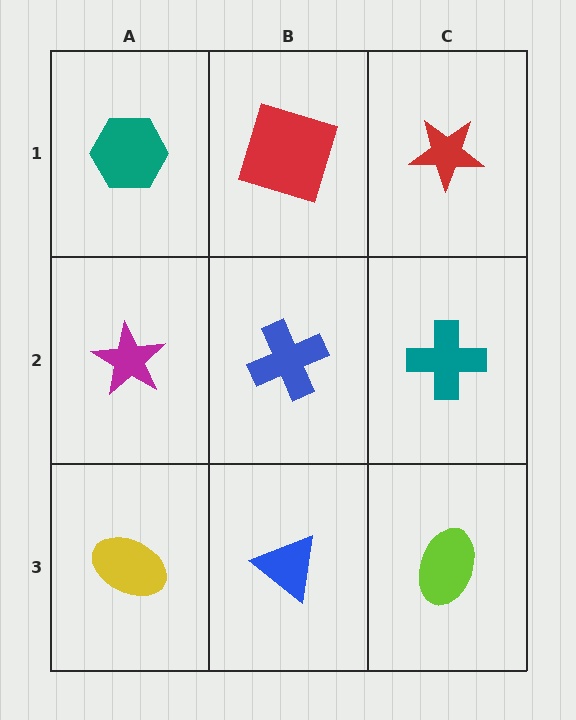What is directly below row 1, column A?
A magenta star.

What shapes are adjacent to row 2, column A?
A teal hexagon (row 1, column A), a yellow ellipse (row 3, column A), a blue cross (row 2, column B).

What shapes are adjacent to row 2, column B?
A red square (row 1, column B), a blue triangle (row 3, column B), a magenta star (row 2, column A), a teal cross (row 2, column C).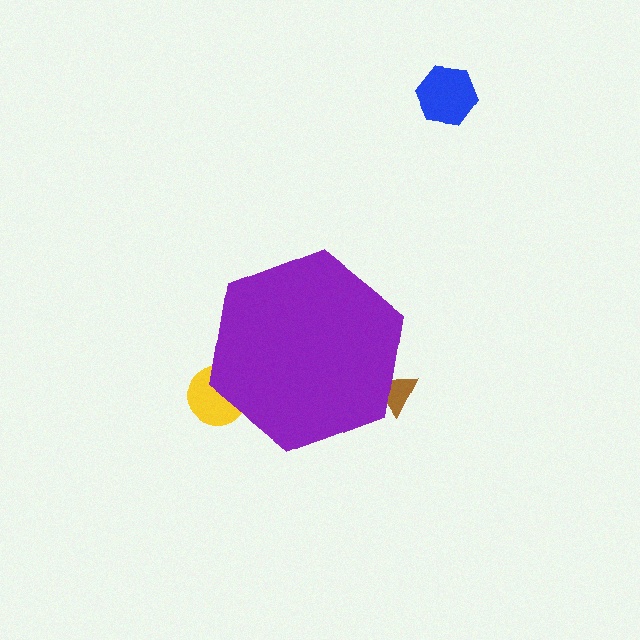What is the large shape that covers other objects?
A purple hexagon.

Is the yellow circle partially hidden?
Yes, the yellow circle is partially hidden behind the purple hexagon.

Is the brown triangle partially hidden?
Yes, the brown triangle is partially hidden behind the purple hexagon.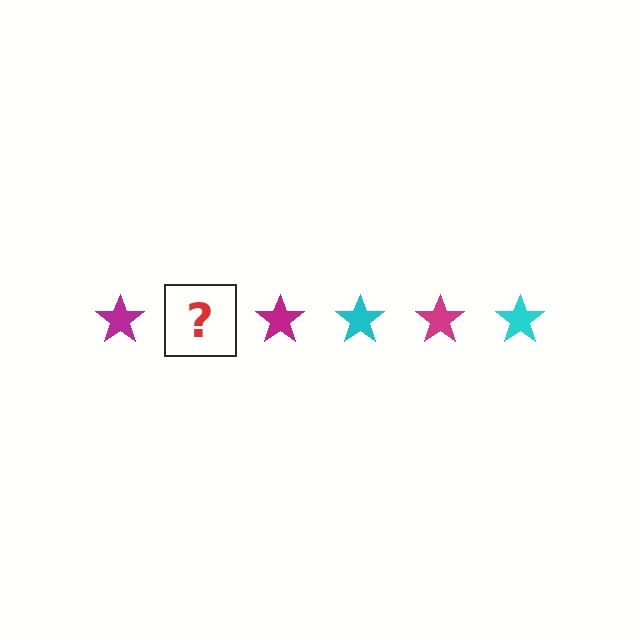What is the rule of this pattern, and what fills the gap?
The rule is that the pattern cycles through magenta, cyan stars. The gap should be filled with a cyan star.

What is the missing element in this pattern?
The missing element is a cyan star.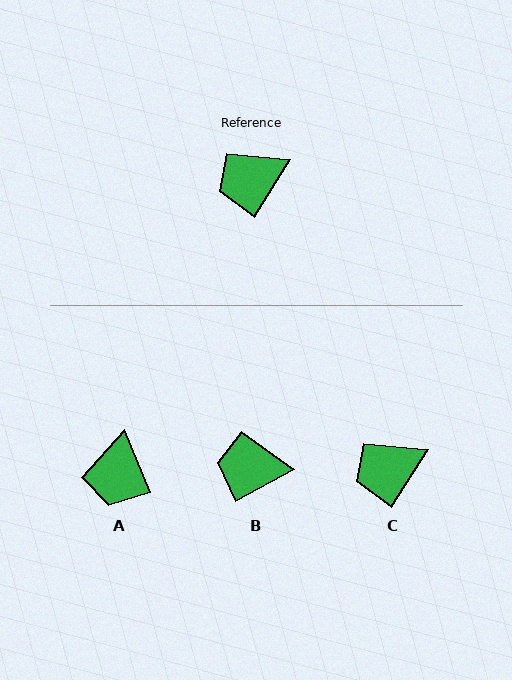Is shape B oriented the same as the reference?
No, it is off by about 29 degrees.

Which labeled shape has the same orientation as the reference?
C.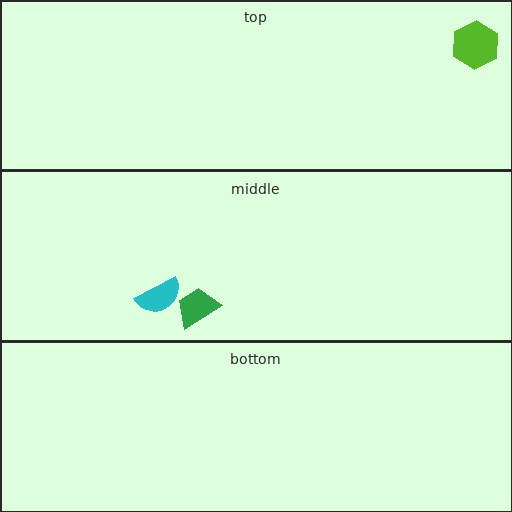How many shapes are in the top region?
1.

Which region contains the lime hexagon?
The top region.